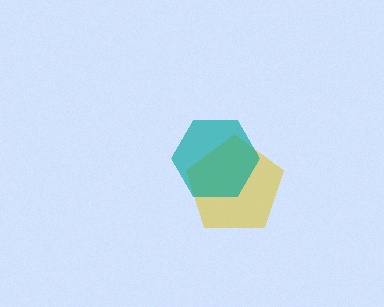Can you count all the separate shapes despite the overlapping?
Yes, there are 2 separate shapes.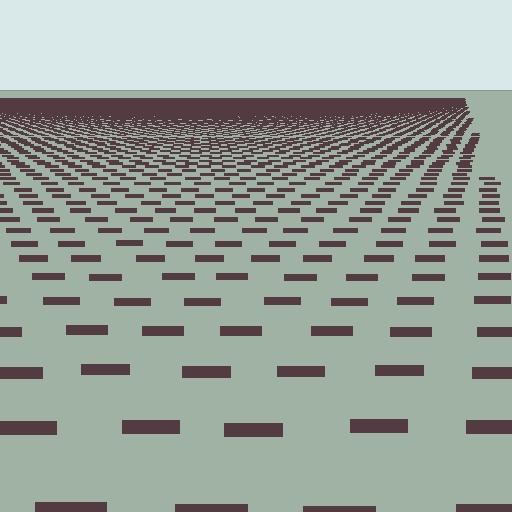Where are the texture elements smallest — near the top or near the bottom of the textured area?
Near the top.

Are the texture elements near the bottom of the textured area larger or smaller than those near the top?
Larger. Near the bottom, elements are closer to the viewer and appear at a bigger on-screen size.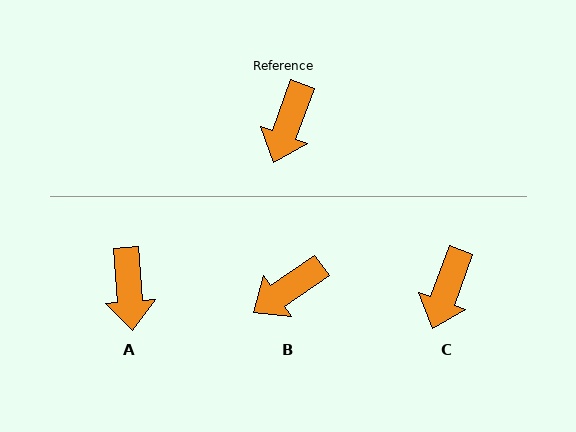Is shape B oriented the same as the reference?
No, it is off by about 35 degrees.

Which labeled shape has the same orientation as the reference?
C.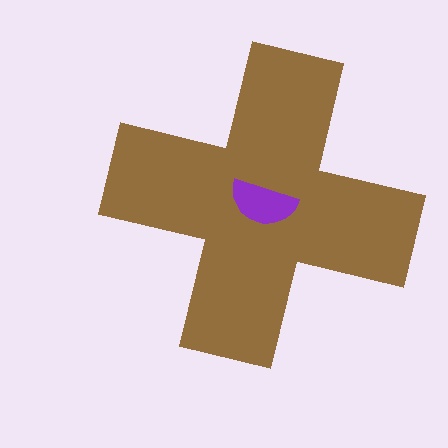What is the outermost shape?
The brown cross.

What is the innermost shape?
The purple semicircle.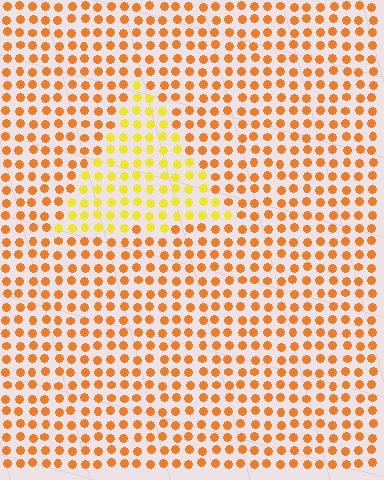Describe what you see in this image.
The image is filled with small orange elements in a uniform arrangement. A triangle-shaped region is visible where the elements are tinted to a slightly different hue, forming a subtle color boundary.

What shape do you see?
I see a triangle.